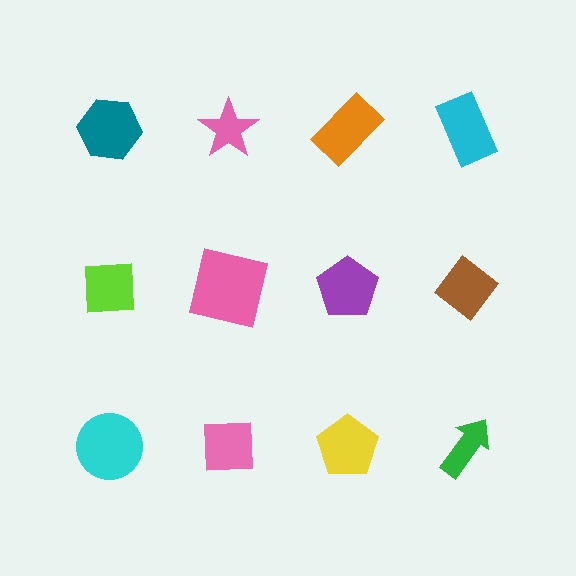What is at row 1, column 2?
A pink star.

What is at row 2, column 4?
A brown diamond.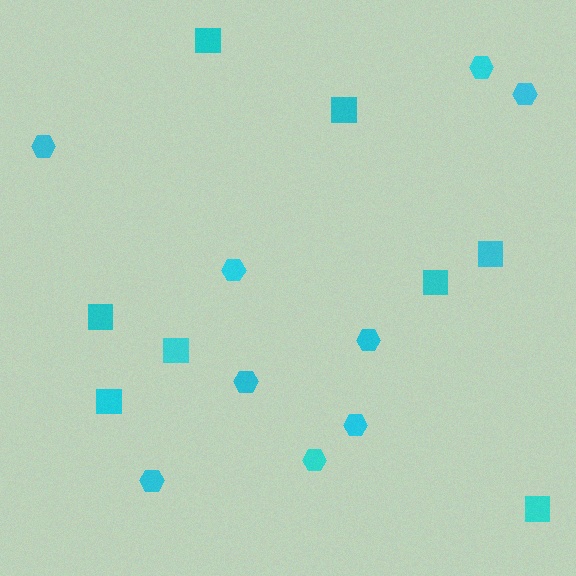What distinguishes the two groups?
There are 2 groups: one group of hexagons (9) and one group of squares (8).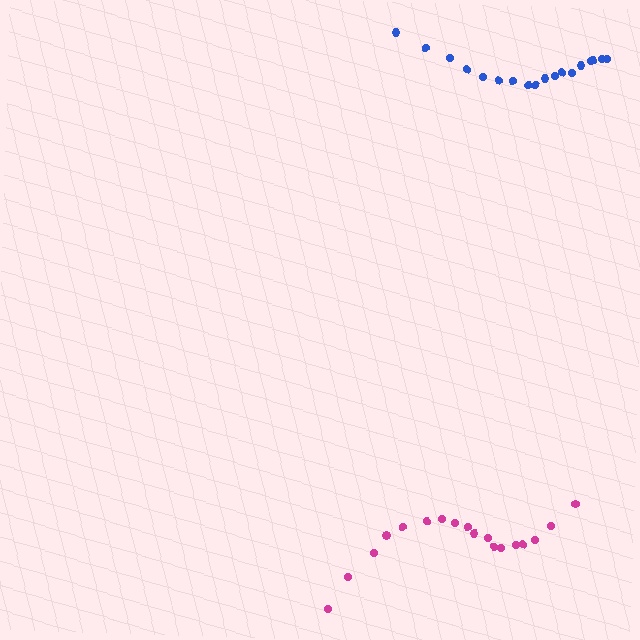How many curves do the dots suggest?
There are 2 distinct paths.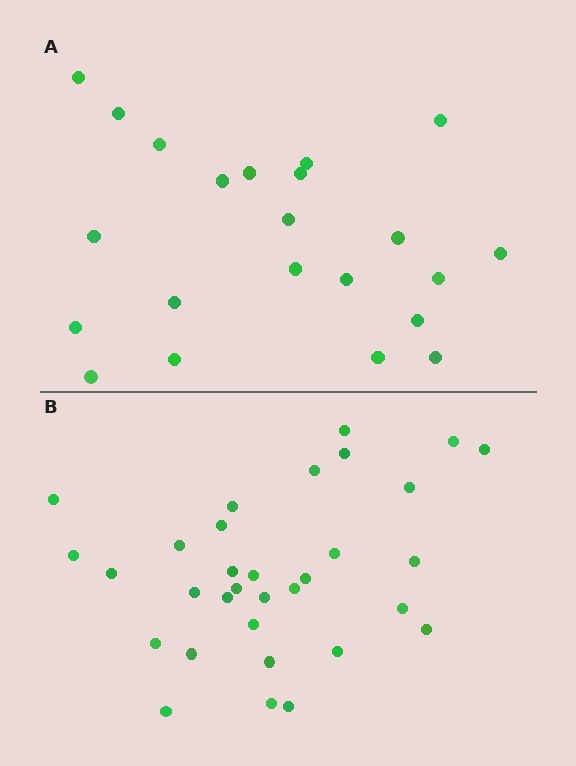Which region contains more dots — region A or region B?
Region B (the bottom region) has more dots.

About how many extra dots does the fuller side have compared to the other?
Region B has roughly 10 or so more dots than region A.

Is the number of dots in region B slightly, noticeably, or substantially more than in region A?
Region B has substantially more. The ratio is roughly 1.5 to 1.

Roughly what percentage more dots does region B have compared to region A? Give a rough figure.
About 45% more.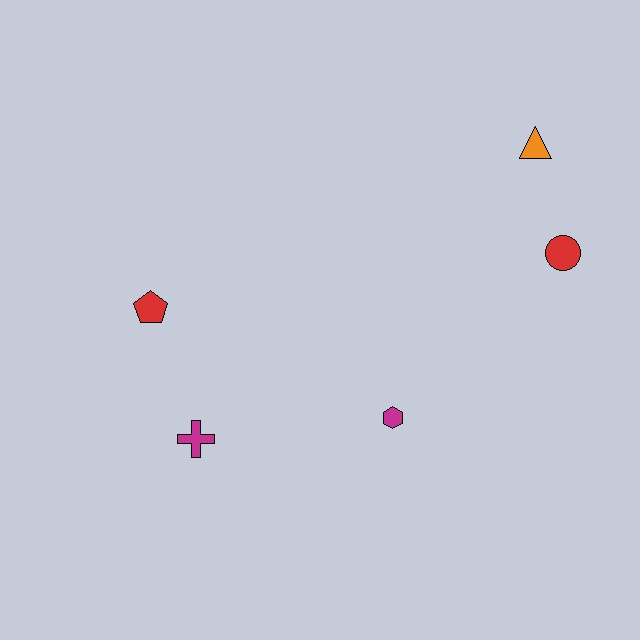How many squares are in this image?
There are no squares.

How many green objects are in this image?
There are no green objects.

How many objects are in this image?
There are 5 objects.